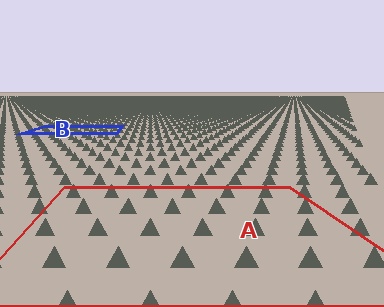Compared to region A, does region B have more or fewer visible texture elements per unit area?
Region B has more texture elements per unit area — they are packed more densely because it is farther away.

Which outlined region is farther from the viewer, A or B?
Region B is farther from the viewer — the texture elements inside it appear smaller and more densely packed.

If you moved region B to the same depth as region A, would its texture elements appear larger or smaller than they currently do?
They would appear larger. At a closer depth, the same texture elements are projected at a bigger on-screen size.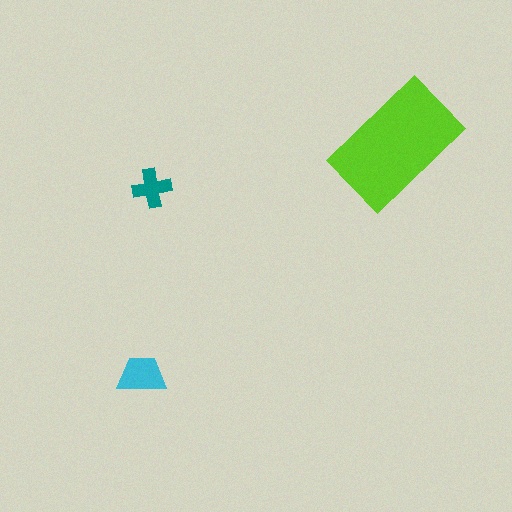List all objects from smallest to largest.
The teal cross, the cyan trapezoid, the lime rectangle.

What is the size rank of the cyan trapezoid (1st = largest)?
2nd.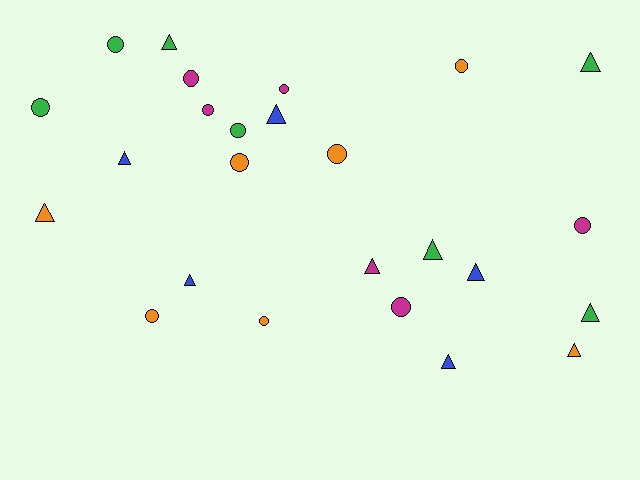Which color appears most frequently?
Green, with 7 objects.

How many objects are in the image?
There are 25 objects.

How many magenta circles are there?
There are 5 magenta circles.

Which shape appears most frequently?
Circle, with 13 objects.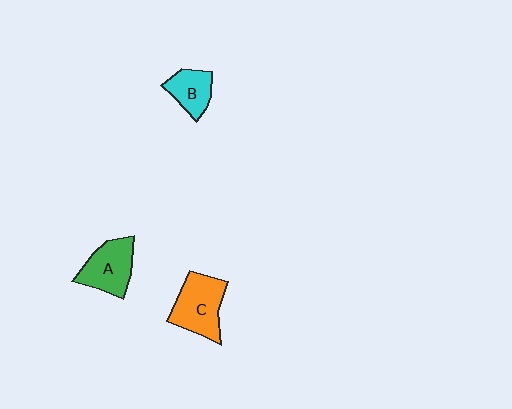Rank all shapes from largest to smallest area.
From largest to smallest: C (orange), A (green), B (cyan).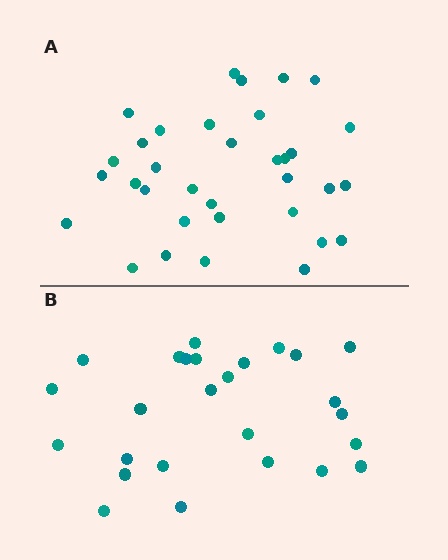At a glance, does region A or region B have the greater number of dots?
Region A (the top region) has more dots.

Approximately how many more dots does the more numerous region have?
Region A has roughly 8 or so more dots than region B.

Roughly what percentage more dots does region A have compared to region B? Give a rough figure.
About 30% more.